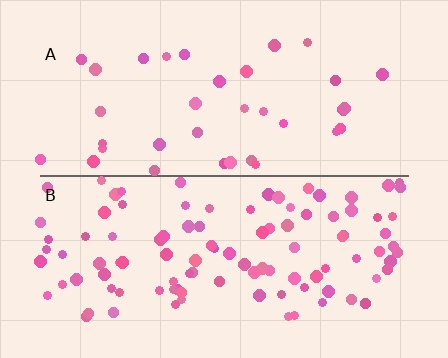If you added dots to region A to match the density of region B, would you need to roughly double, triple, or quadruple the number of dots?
Approximately triple.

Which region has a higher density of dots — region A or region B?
B (the bottom).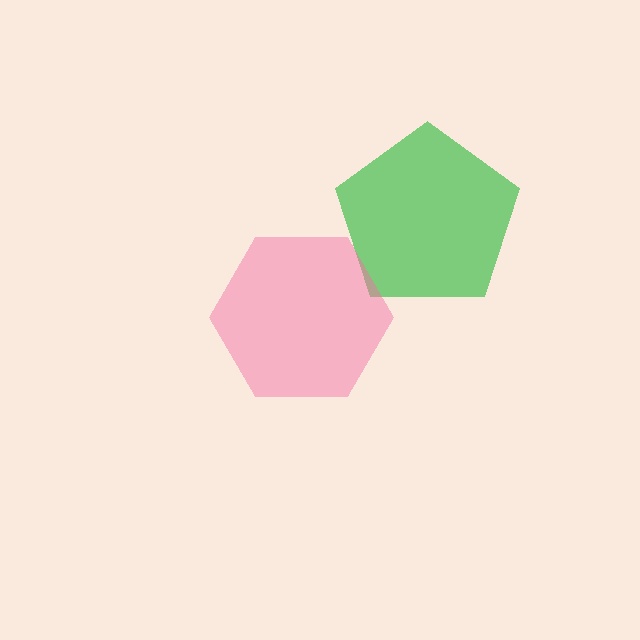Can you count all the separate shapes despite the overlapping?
Yes, there are 2 separate shapes.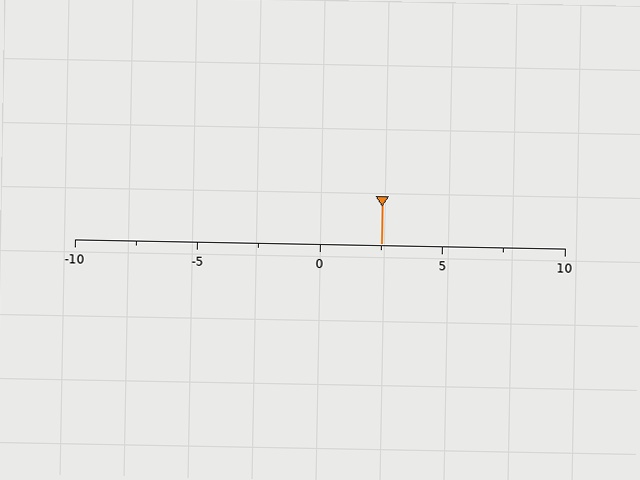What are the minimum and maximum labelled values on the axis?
The axis runs from -10 to 10.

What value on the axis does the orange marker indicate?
The marker indicates approximately 2.5.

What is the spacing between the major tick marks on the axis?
The major ticks are spaced 5 apart.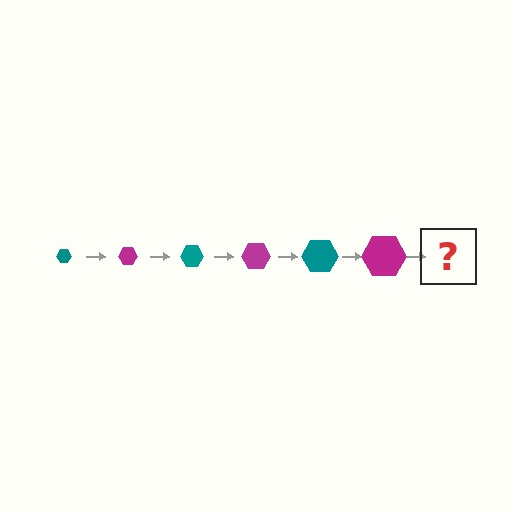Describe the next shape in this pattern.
It should be a teal hexagon, larger than the previous one.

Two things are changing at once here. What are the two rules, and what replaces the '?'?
The two rules are that the hexagon grows larger each step and the color cycles through teal and magenta. The '?' should be a teal hexagon, larger than the previous one.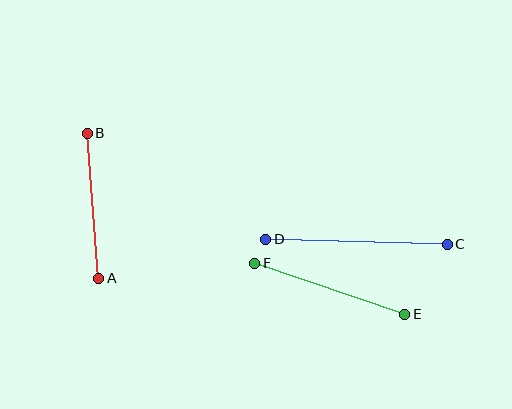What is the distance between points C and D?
The distance is approximately 182 pixels.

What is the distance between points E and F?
The distance is approximately 159 pixels.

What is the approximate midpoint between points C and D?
The midpoint is at approximately (357, 242) pixels.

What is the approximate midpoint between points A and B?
The midpoint is at approximately (93, 206) pixels.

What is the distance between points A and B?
The distance is approximately 145 pixels.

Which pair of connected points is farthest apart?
Points C and D are farthest apart.